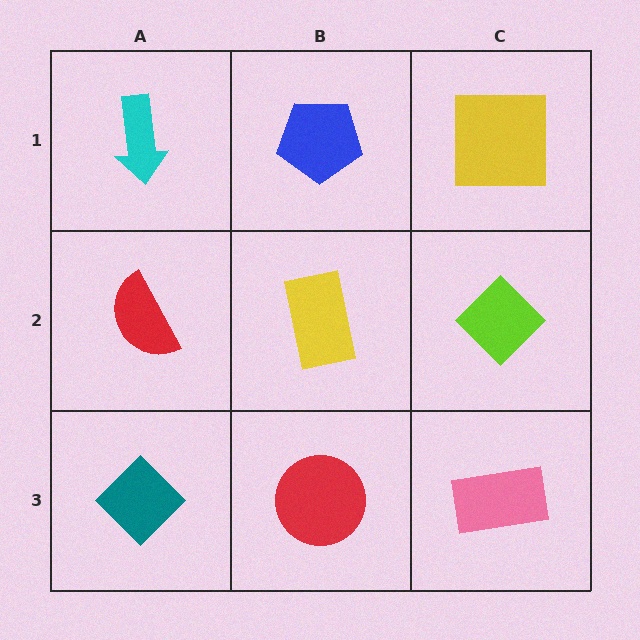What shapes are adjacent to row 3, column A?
A red semicircle (row 2, column A), a red circle (row 3, column B).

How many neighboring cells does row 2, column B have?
4.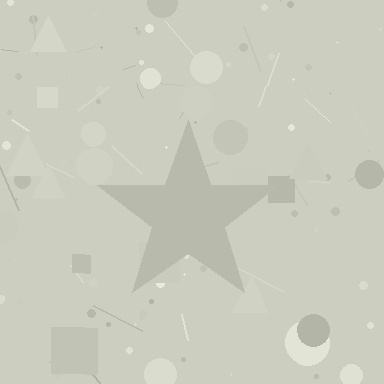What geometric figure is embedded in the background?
A star is embedded in the background.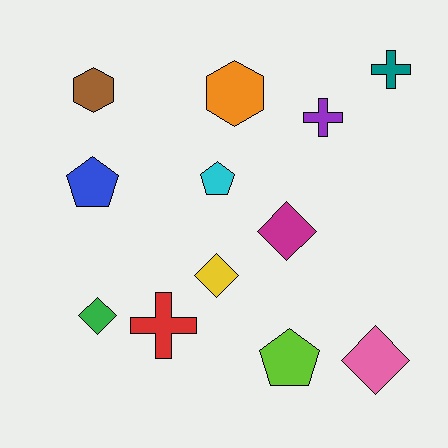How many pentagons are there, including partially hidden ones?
There are 3 pentagons.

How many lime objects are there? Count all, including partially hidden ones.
There is 1 lime object.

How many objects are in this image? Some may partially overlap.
There are 12 objects.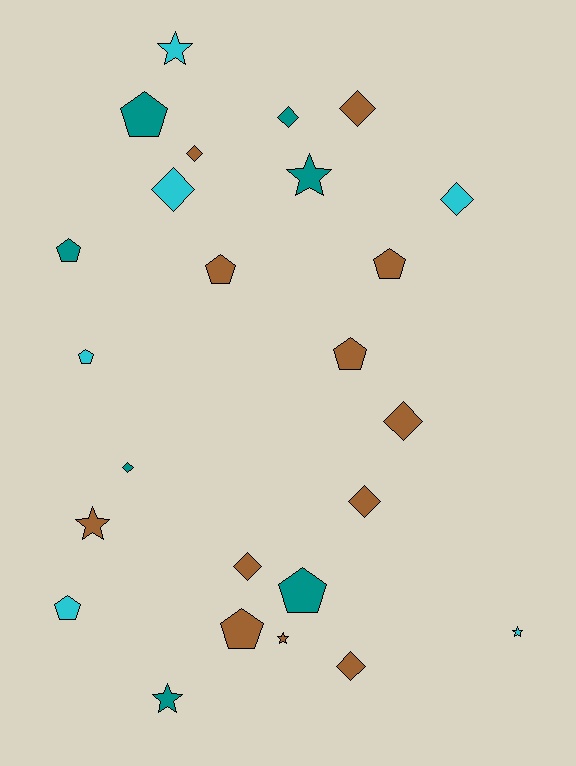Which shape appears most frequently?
Diamond, with 10 objects.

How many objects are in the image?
There are 25 objects.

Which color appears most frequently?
Brown, with 12 objects.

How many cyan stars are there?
There are 2 cyan stars.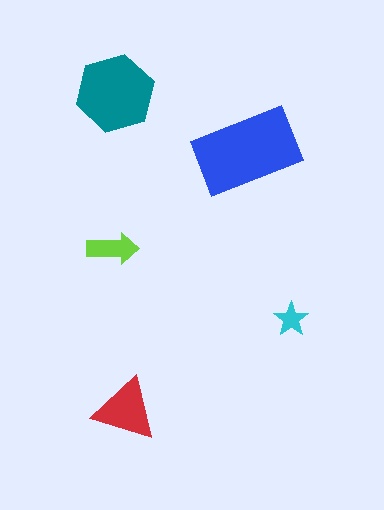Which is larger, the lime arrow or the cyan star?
The lime arrow.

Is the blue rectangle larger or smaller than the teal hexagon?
Larger.